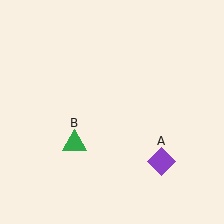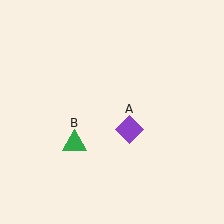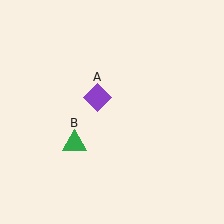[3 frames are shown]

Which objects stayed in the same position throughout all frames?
Green triangle (object B) remained stationary.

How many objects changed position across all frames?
1 object changed position: purple diamond (object A).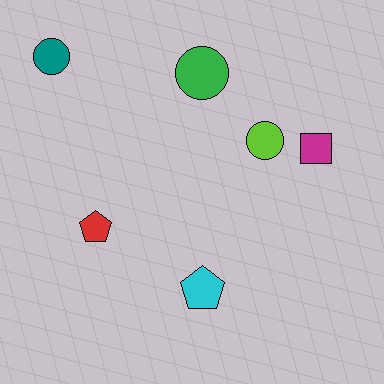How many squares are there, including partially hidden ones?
There is 1 square.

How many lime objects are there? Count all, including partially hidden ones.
There is 1 lime object.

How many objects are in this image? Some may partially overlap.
There are 6 objects.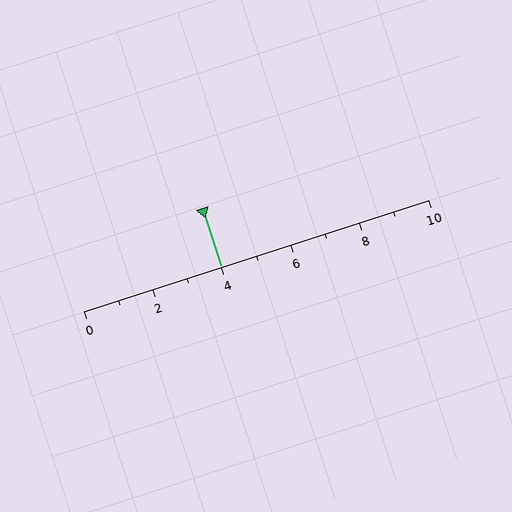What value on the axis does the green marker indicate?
The marker indicates approximately 4.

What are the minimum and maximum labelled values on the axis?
The axis runs from 0 to 10.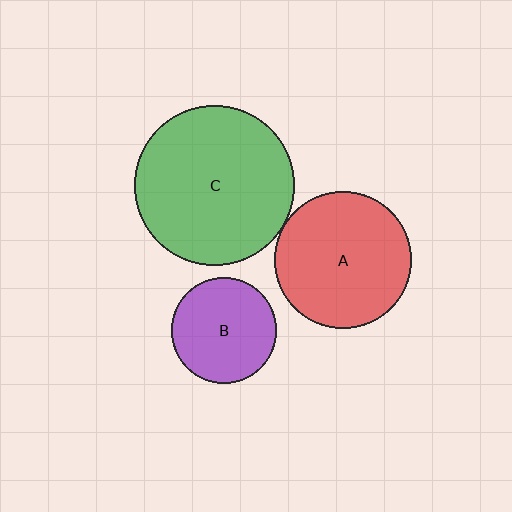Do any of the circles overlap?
No, none of the circles overlap.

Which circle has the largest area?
Circle C (green).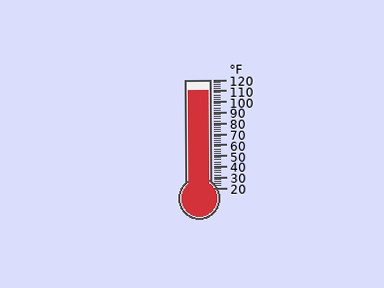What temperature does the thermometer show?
The thermometer shows approximately 110°F.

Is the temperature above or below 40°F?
The temperature is above 40°F.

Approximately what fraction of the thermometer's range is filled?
The thermometer is filled to approximately 90% of its range.